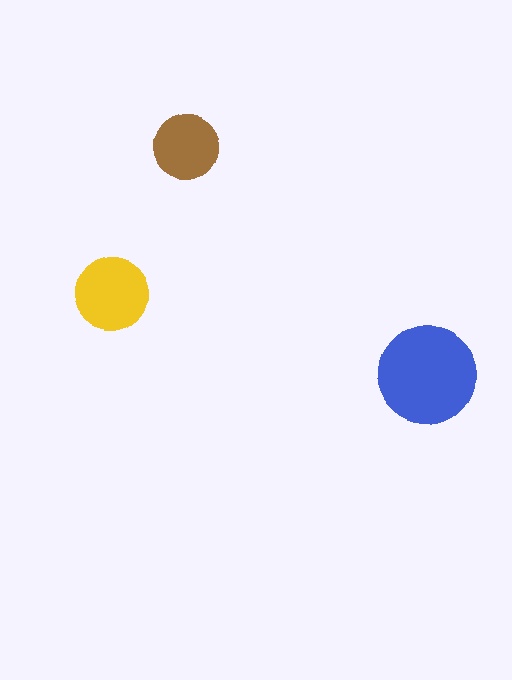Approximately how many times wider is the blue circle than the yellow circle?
About 1.5 times wider.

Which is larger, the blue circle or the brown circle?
The blue one.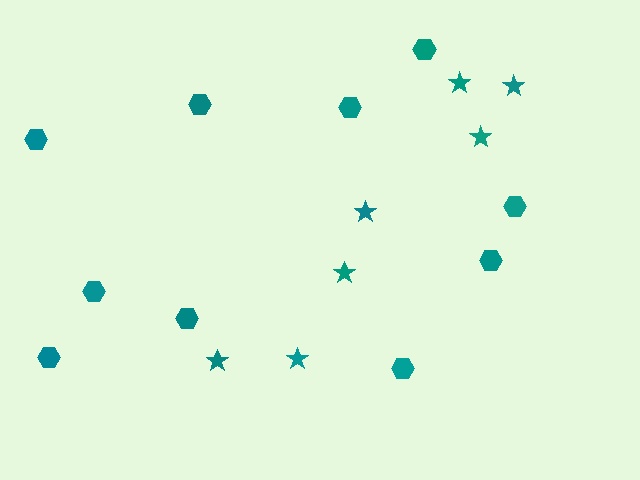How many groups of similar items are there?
There are 2 groups: one group of hexagons (10) and one group of stars (7).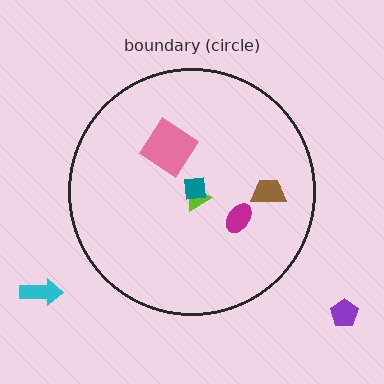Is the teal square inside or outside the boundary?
Inside.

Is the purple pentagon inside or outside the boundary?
Outside.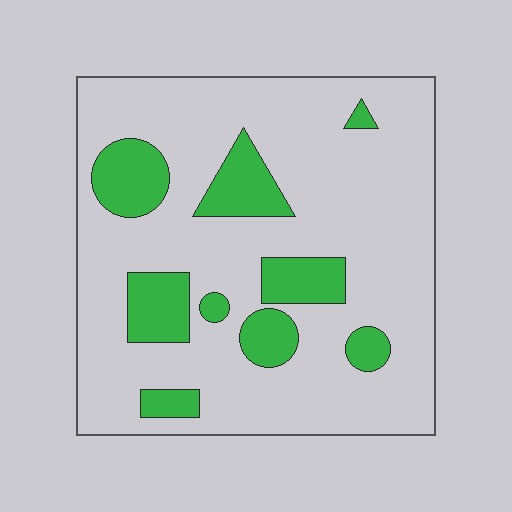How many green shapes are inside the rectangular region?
9.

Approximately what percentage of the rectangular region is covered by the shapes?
Approximately 20%.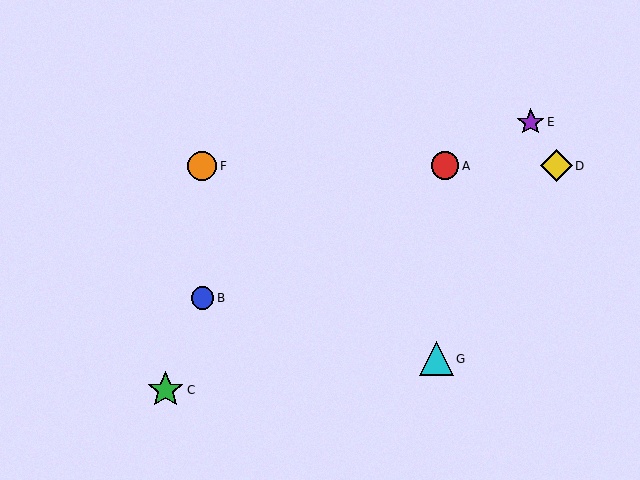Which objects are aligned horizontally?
Objects A, D, F are aligned horizontally.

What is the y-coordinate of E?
Object E is at y≈122.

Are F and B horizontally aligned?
No, F is at y≈166 and B is at y≈298.